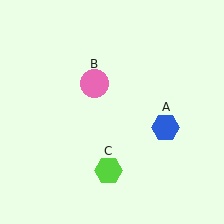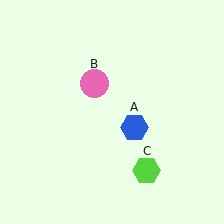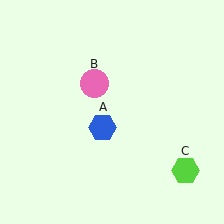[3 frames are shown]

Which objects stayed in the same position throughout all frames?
Pink circle (object B) remained stationary.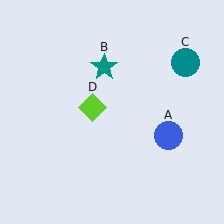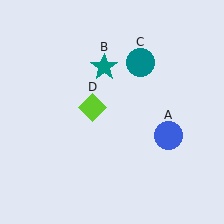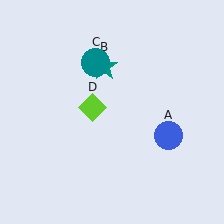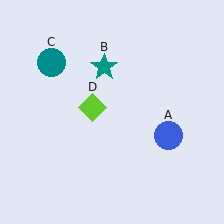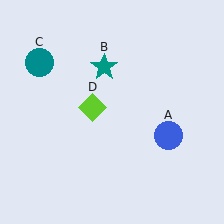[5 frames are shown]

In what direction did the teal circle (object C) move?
The teal circle (object C) moved left.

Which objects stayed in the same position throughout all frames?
Blue circle (object A) and teal star (object B) and lime diamond (object D) remained stationary.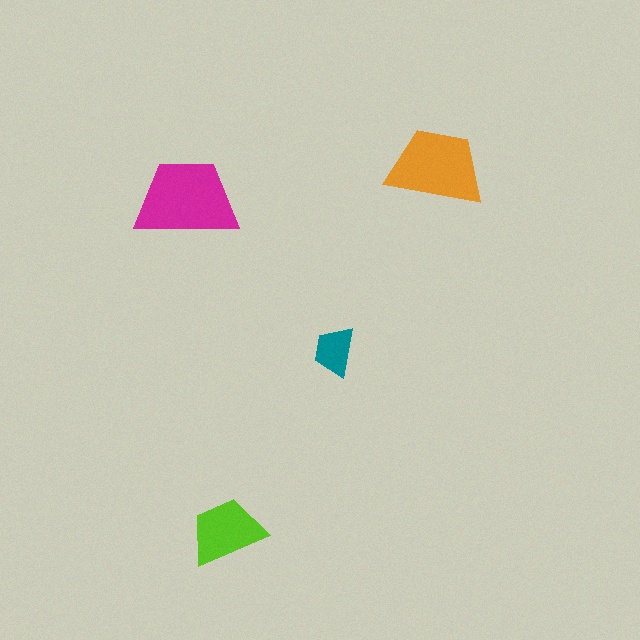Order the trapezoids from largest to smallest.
the magenta one, the orange one, the lime one, the teal one.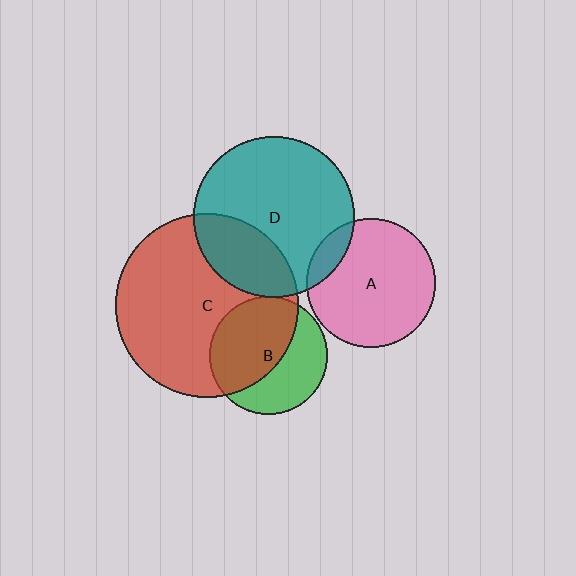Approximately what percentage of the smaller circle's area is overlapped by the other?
Approximately 5%.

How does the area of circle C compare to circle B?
Approximately 2.4 times.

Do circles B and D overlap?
Yes.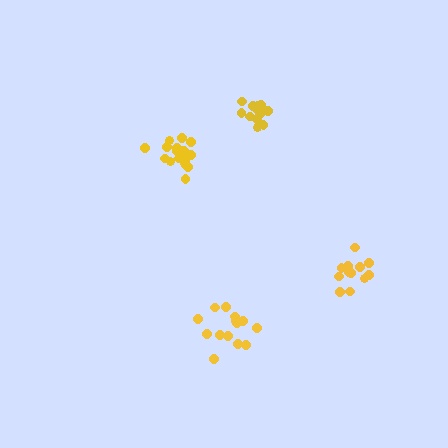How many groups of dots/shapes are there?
There are 4 groups.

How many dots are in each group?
Group 1: 12 dots, Group 2: 17 dots, Group 3: 14 dots, Group 4: 12 dots (55 total).